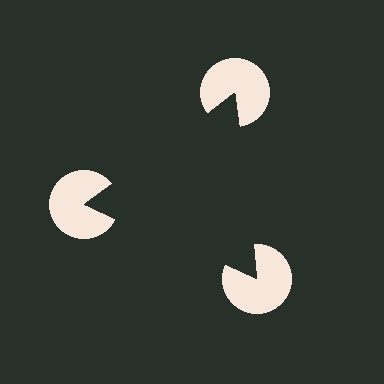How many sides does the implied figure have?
3 sides.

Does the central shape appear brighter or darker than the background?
It typically appears slightly darker than the background, even though no actual brightness change is drawn.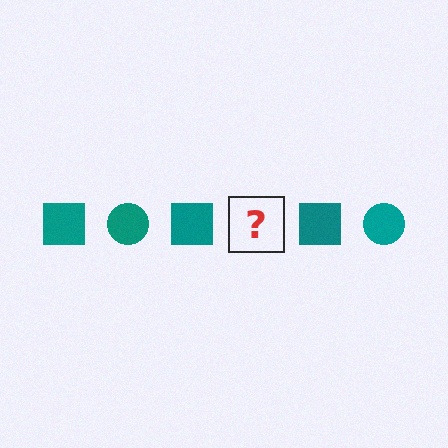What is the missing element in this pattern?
The missing element is a teal circle.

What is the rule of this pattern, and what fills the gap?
The rule is that the pattern cycles through square, circle shapes in teal. The gap should be filled with a teal circle.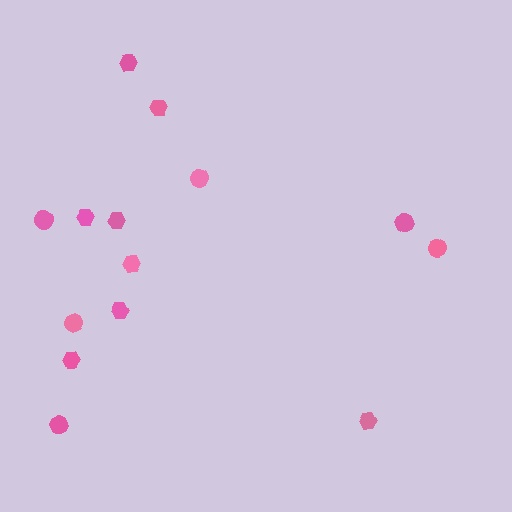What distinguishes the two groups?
There are 2 groups: one group of circles (6) and one group of hexagons (8).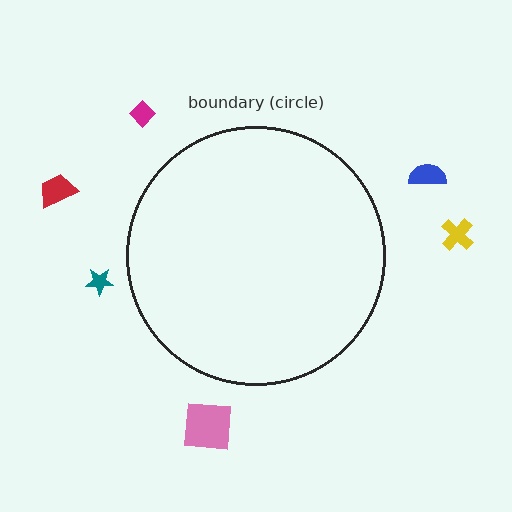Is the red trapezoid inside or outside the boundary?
Outside.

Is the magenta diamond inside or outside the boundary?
Outside.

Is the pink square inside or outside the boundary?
Outside.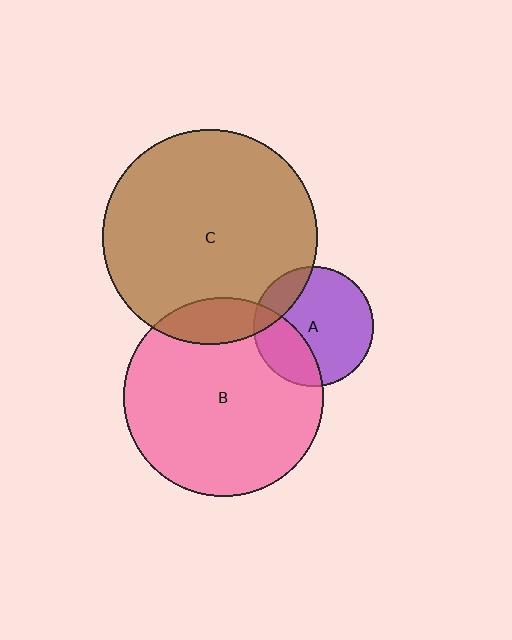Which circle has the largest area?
Circle C (brown).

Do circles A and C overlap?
Yes.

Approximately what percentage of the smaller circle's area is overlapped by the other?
Approximately 15%.